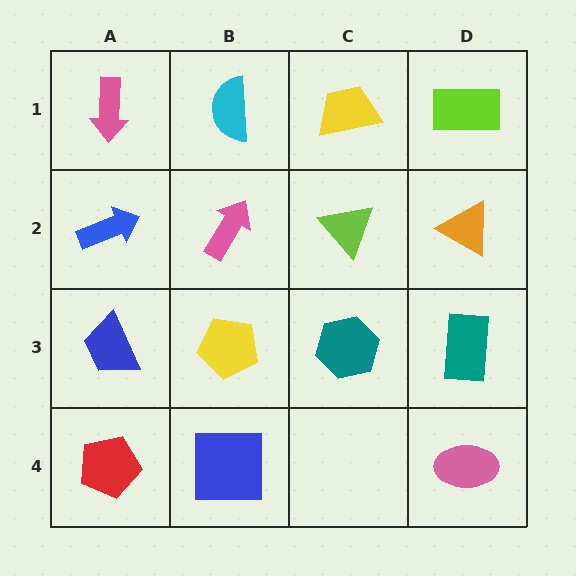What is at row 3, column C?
A teal hexagon.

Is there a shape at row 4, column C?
No, that cell is empty.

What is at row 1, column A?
A pink arrow.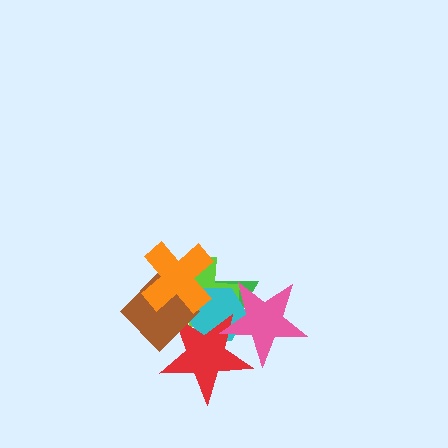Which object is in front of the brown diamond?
The orange cross is in front of the brown diamond.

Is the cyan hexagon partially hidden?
Yes, it is partially covered by another shape.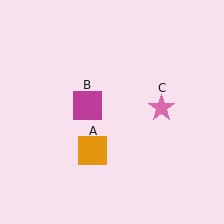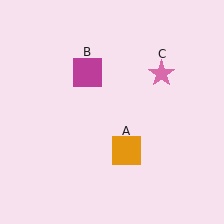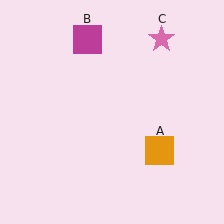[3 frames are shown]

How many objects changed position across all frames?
3 objects changed position: orange square (object A), magenta square (object B), pink star (object C).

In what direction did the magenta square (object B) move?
The magenta square (object B) moved up.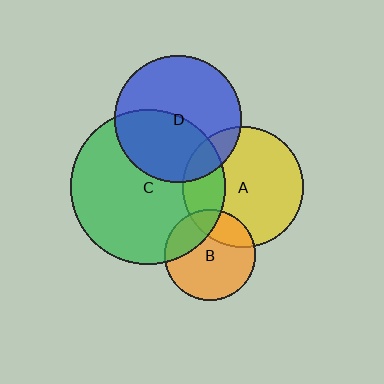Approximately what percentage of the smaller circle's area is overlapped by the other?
Approximately 25%.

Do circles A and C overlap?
Yes.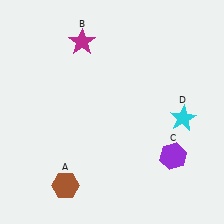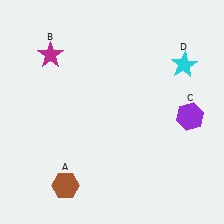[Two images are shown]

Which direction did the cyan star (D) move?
The cyan star (D) moved up.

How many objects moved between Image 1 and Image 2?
3 objects moved between the two images.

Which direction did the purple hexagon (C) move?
The purple hexagon (C) moved up.